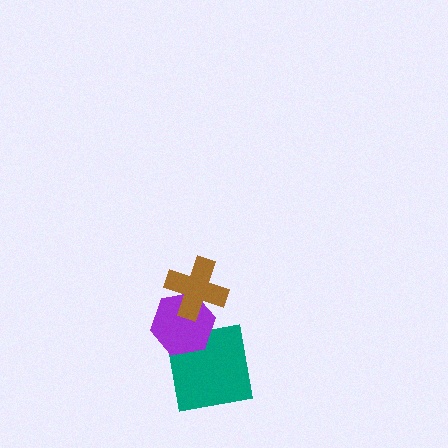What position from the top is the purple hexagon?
The purple hexagon is 2nd from the top.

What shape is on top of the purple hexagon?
The brown cross is on top of the purple hexagon.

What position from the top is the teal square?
The teal square is 3rd from the top.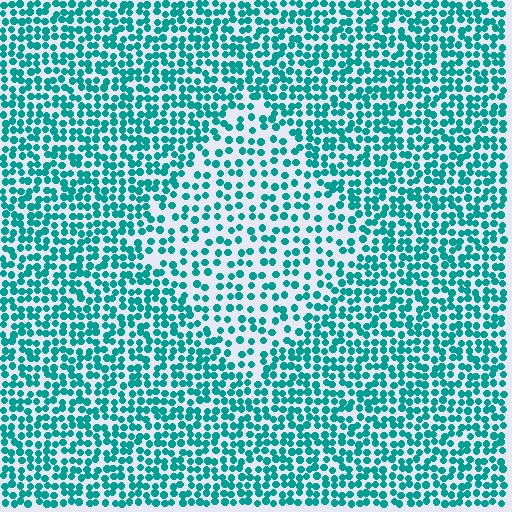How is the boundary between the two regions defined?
The boundary is defined by a change in element density (approximately 1.8x ratio). All elements are the same color, size, and shape.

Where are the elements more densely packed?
The elements are more densely packed outside the diamond boundary.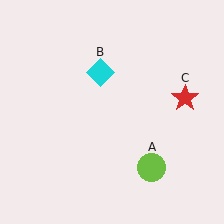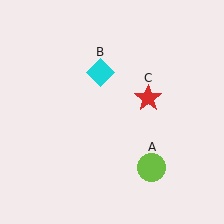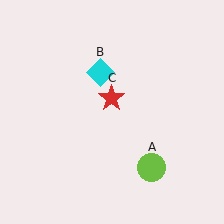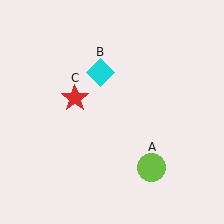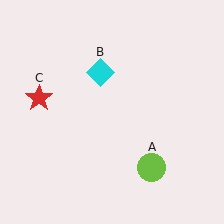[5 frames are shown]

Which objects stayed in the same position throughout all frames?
Lime circle (object A) and cyan diamond (object B) remained stationary.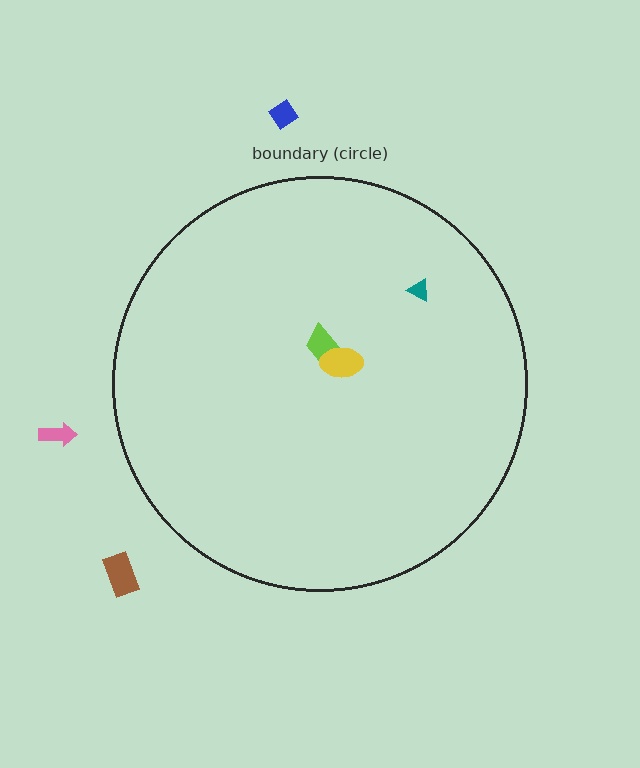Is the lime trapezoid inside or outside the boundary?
Inside.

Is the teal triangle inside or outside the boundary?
Inside.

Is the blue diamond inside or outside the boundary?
Outside.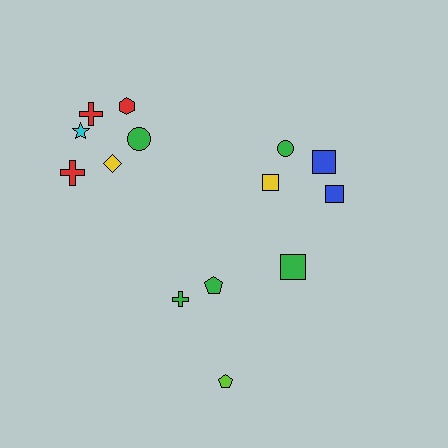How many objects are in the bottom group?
There are 4 objects.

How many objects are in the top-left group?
There are 6 objects.